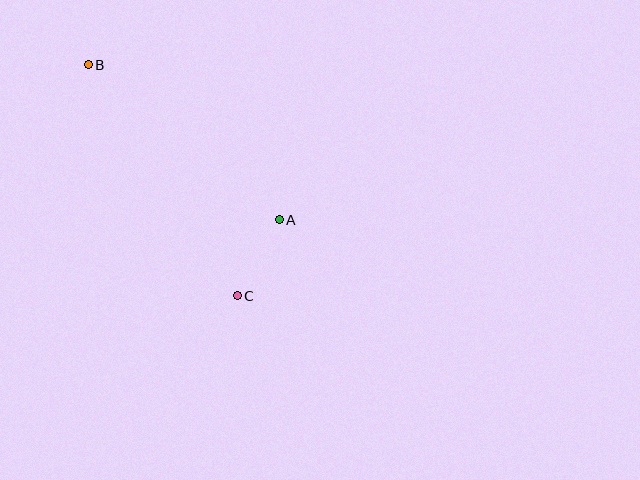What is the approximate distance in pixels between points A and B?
The distance between A and B is approximately 246 pixels.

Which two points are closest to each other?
Points A and C are closest to each other.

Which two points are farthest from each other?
Points B and C are farthest from each other.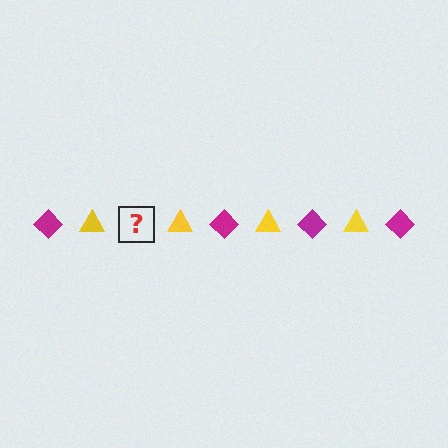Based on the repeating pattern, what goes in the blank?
The blank should be a magenta diamond.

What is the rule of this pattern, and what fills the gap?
The rule is that the pattern alternates between magenta diamond and yellow triangle. The gap should be filled with a magenta diamond.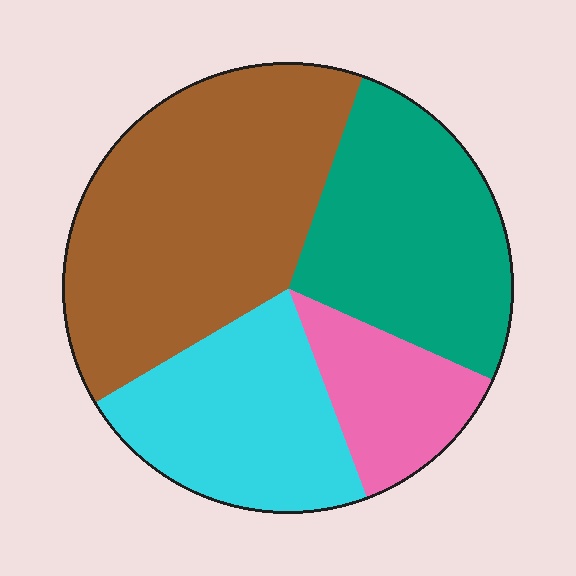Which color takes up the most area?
Brown, at roughly 40%.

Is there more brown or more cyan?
Brown.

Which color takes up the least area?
Pink, at roughly 15%.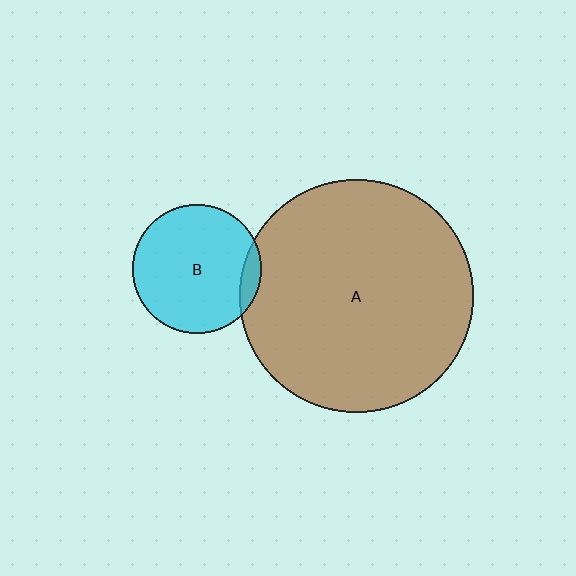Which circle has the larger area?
Circle A (brown).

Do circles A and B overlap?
Yes.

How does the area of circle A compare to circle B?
Approximately 3.2 times.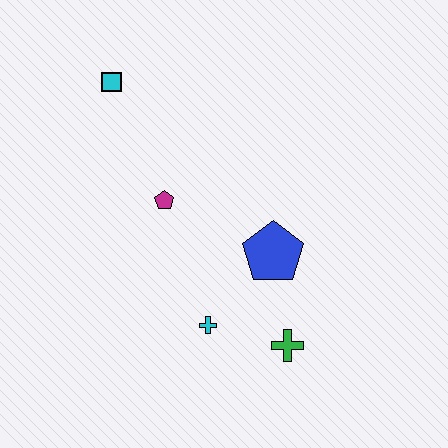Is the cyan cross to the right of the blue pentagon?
No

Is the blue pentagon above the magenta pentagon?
No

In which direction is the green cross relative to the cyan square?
The green cross is below the cyan square.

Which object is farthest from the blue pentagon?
The cyan square is farthest from the blue pentagon.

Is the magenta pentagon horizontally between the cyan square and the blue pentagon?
Yes